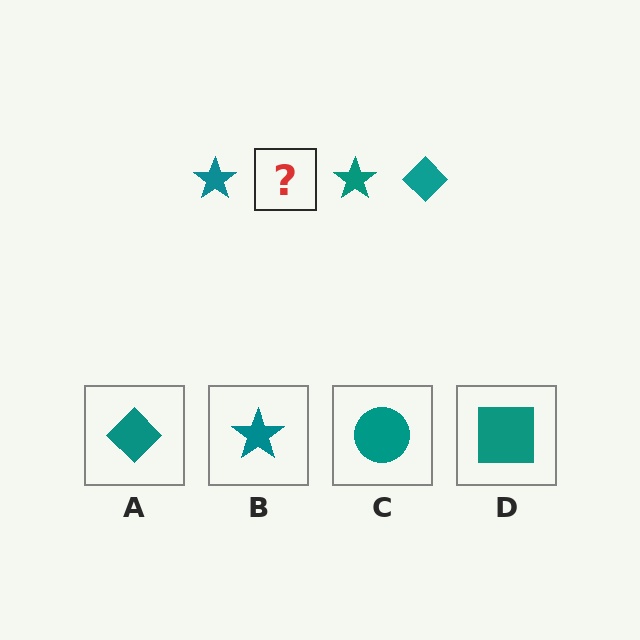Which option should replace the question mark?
Option A.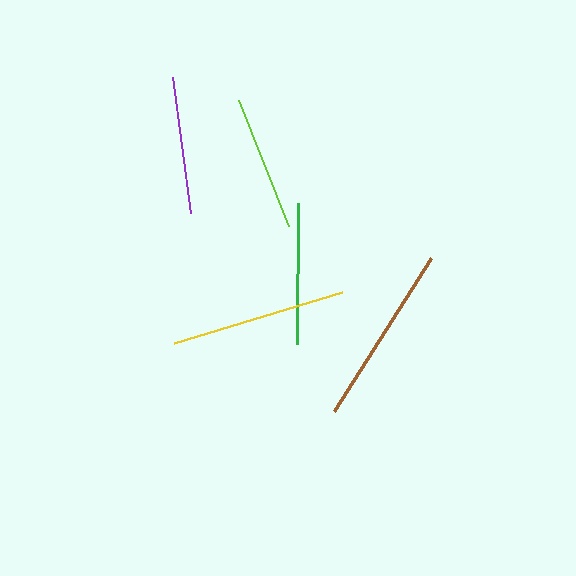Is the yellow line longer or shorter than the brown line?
The brown line is longer than the yellow line.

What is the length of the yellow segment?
The yellow segment is approximately 176 pixels long.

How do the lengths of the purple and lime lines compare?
The purple and lime lines are approximately the same length.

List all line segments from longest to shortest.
From longest to shortest: brown, yellow, green, purple, lime.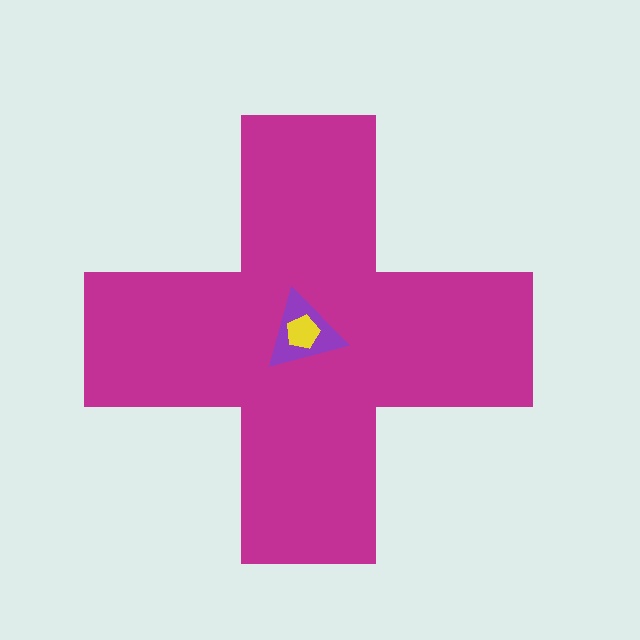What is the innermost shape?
The yellow pentagon.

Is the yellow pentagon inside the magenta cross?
Yes.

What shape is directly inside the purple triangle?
The yellow pentagon.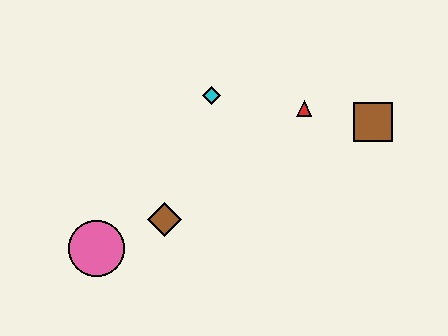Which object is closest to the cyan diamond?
The red triangle is closest to the cyan diamond.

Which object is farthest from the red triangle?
The pink circle is farthest from the red triangle.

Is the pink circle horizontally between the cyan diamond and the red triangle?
No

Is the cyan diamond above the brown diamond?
Yes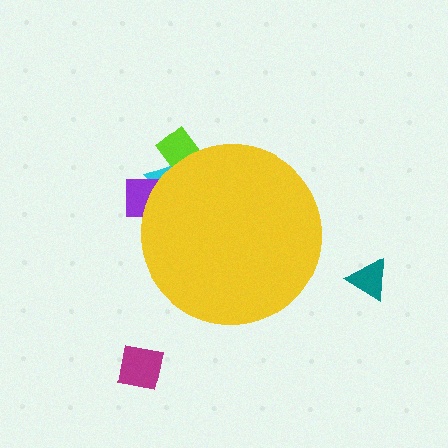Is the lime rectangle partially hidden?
Yes, the lime rectangle is partially hidden behind the yellow circle.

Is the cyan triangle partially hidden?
Yes, the cyan triangle is partially hidden behind the yellow circle.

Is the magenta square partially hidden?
No, the magenta square is fully visible.